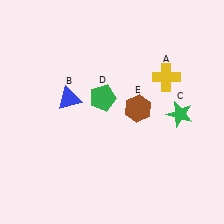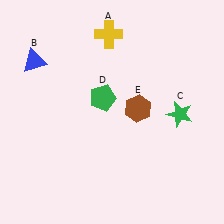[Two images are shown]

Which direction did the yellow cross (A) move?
The yellow cross (A) moved left.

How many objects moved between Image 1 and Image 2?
2 objects moved between the two images.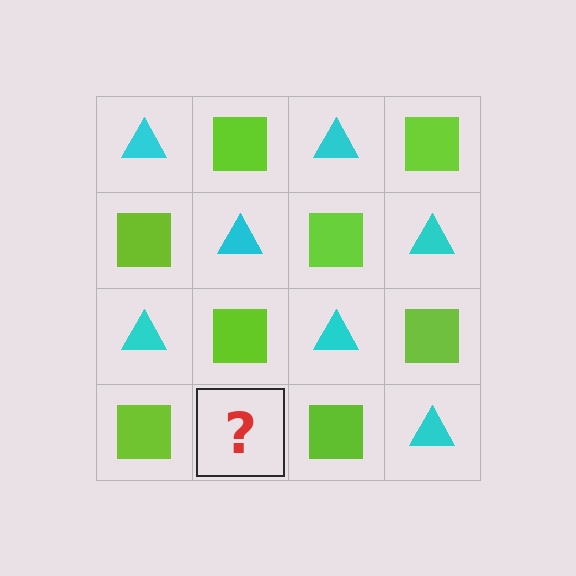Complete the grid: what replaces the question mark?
The question mark should be replaced with a cyan triangle.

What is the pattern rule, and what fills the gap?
The rule is that it alternates cyan triangle and lime square in a checkerboard pattern. The gap should be filled with a cyan triangle.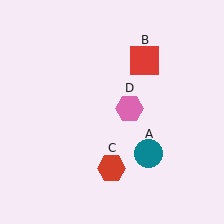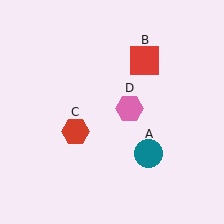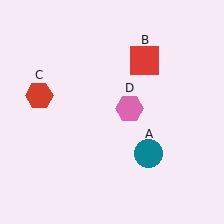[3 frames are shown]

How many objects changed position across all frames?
1 object changed position: red hexagon (object C).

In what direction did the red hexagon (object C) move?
The red hexagon (object C) moved up and to the left.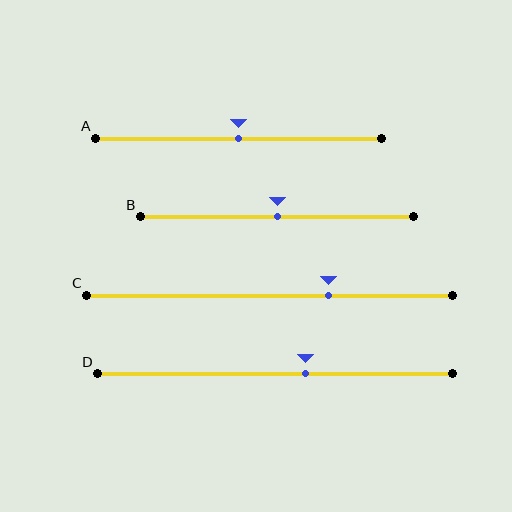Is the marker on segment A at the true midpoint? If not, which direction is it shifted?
Yes, the marker on segment A is at the true midpoint.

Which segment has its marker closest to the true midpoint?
Segment A has its marker closest to the true midpoint.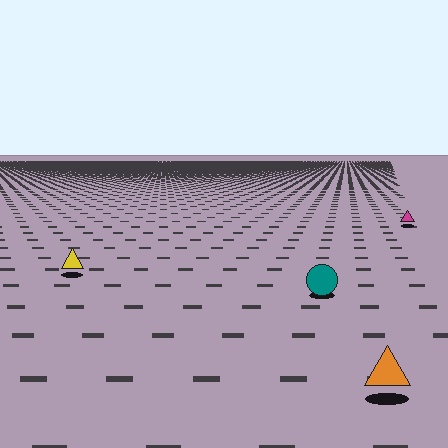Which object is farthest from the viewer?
The magenta triangle is farthest from the viewer. It appears smaller and the ground texture around it is denser.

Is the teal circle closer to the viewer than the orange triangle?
No. The orange triangle is closer — you can tell from the texture gradient: the ground texture is coarser near it.